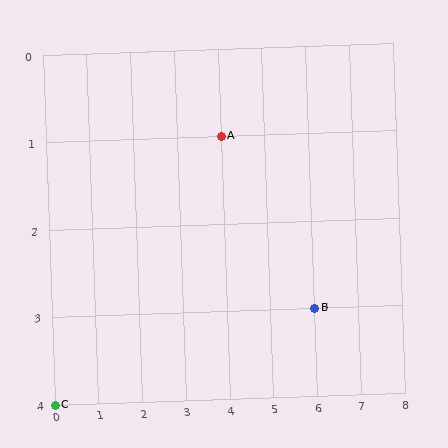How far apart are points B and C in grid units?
Points B and C are 6 columns and 1 row apart (about 6.1 grid units diagonally).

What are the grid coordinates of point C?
Point C is at grid coordinates (0, 4).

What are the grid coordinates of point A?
Point A is at grid coordinates (4, 1).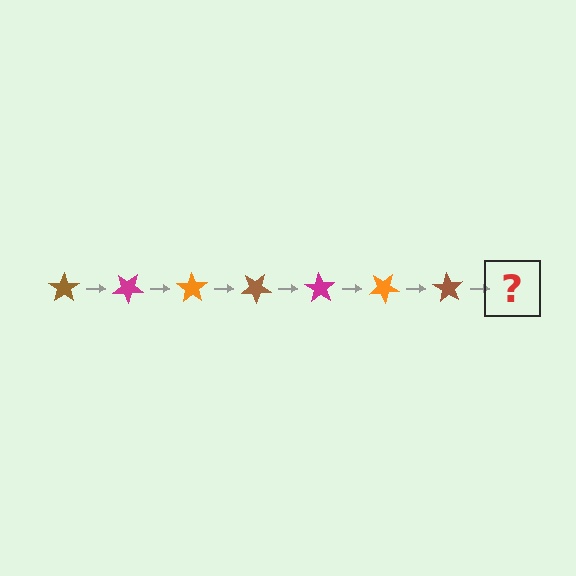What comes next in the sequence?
The next element should be a magenta star, rotated 245 degrees from the start.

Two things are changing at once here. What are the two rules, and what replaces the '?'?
The two rules are that it rotates 35 degrees each step and the color cycles through brown, magenta, and orange. The '?' should be a magenta star, rotated 245 degrees from the start.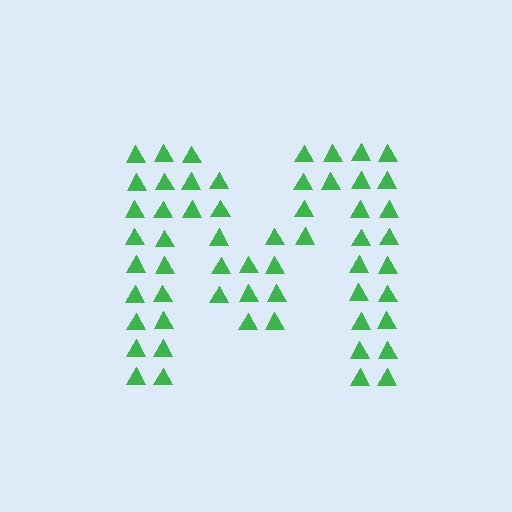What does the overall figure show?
The overall figure shows the letter M.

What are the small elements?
The small elements are triangles.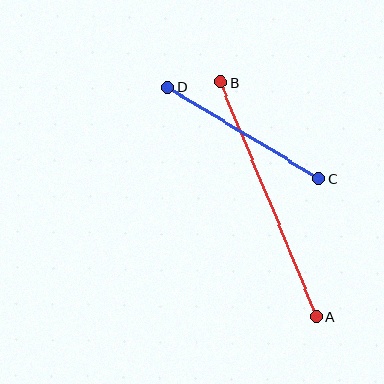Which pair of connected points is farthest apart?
Points A and B are farthest apart.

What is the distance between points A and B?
The distance is approximately 254 pixels.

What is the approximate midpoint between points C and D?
The midpoint is at approximately (243, 133) pixels.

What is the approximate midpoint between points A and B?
The midpoint is at approximately (268, 199) pixels.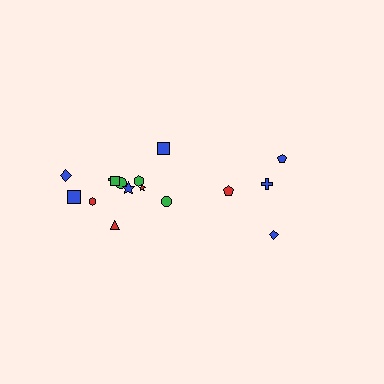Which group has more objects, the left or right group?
The left group.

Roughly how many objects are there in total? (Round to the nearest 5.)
Roughly 15 objects in total.